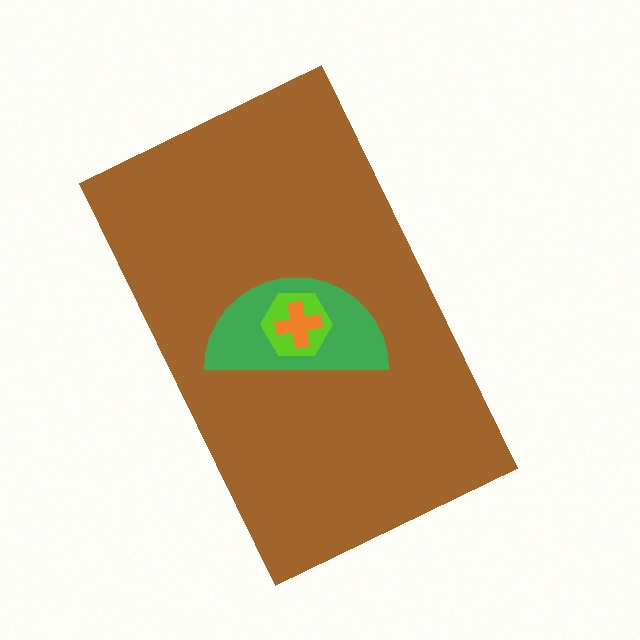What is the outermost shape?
The brown rectangle.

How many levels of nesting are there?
4.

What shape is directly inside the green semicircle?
The lime hexagon.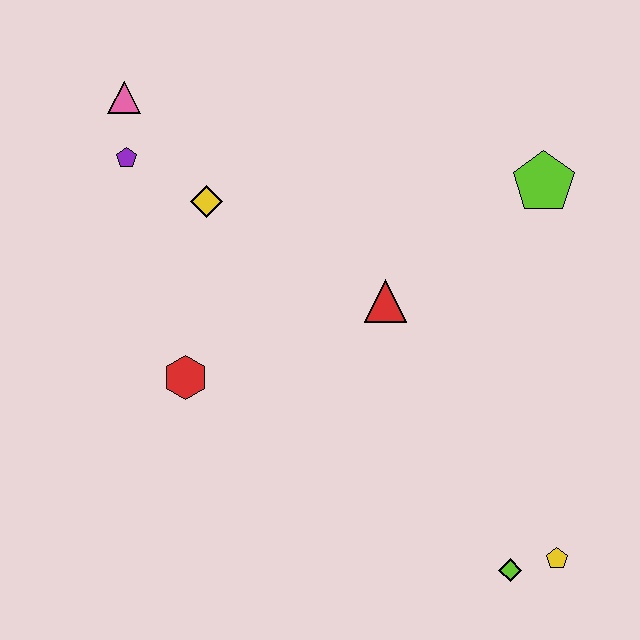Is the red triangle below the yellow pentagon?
No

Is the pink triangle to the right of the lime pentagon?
No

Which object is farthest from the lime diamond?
The pink triangle is farthest from the lime diamond.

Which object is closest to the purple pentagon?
The pink triangle is closest to the purple pentagon.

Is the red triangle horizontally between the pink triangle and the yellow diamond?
No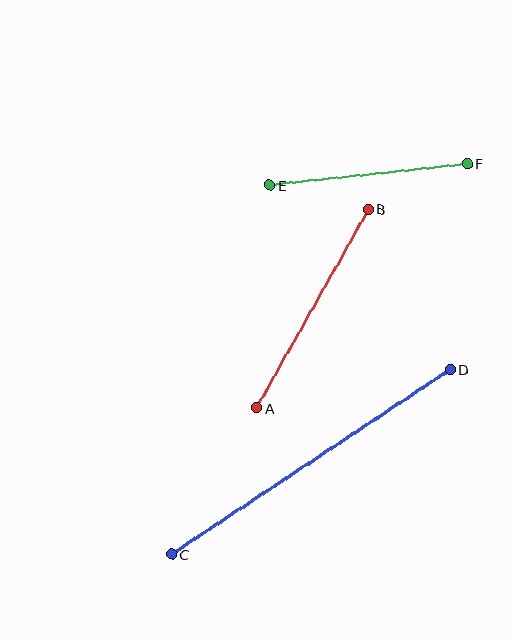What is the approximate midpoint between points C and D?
The midpoint is at approximately (311, 462) pixels.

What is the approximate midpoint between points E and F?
The midpoint is at approximately (369, 174) pixels.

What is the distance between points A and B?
The distance is approximately 228 pixels.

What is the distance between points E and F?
The distance is approximately 199 pixels.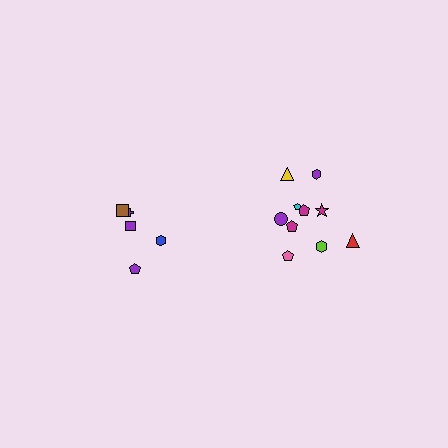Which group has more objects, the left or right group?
The right group.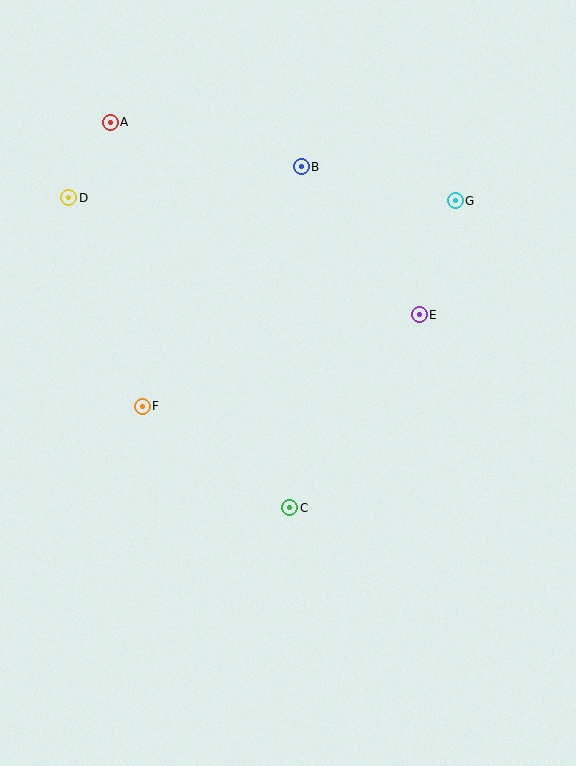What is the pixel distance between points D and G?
The distance between D and G is 386 pixels.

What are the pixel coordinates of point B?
Point B is at (301, 167).